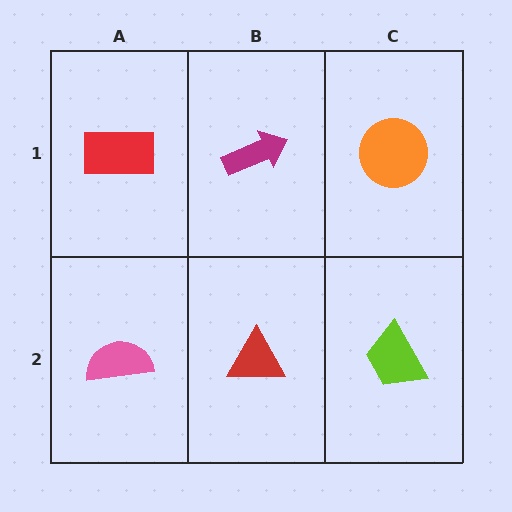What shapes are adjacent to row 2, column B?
A magenta arrow (row 1, column B), a pink semicircle (row 2, column A), a lime trapezoid (row 2, column C).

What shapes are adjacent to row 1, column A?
A pink semicircle (row 2, column A), a magenta arrow (row 1, column B).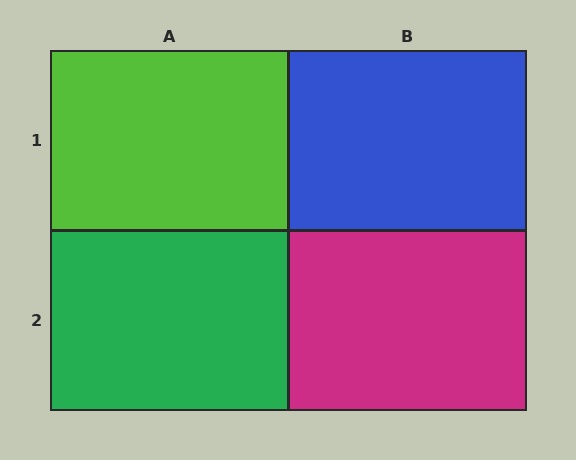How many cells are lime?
1 cell is lime.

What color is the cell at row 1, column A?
Lime.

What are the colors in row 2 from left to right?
Green, magenta.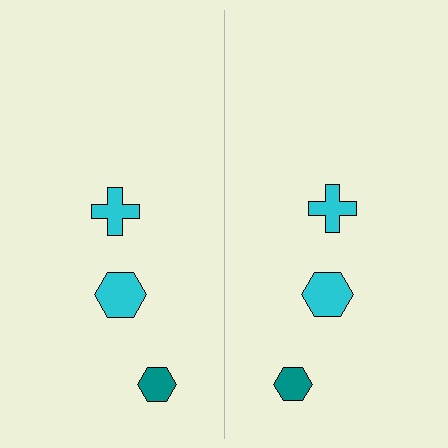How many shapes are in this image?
There are 6 shapes in this image.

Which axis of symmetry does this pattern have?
The pattern has a vertical axis of symmetry running through the center of the image.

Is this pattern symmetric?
Yes, this pattern has bilateral (reflection) symmetry.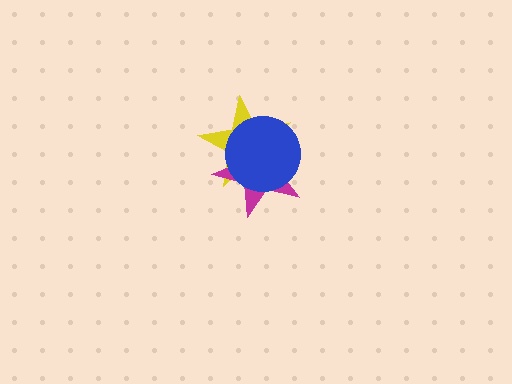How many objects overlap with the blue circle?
2 objects overlap with the blue circle.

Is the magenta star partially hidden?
Yes, it is partially covered by another shape.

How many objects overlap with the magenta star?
2 objects overlap with the magenta star.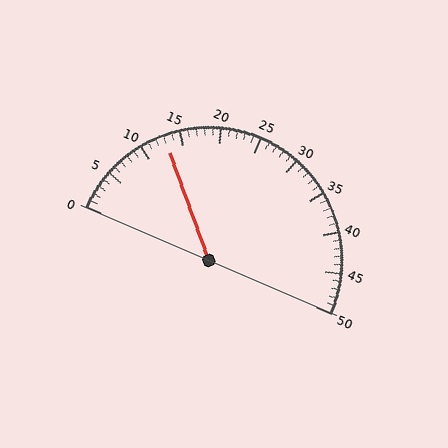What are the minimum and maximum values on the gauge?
The gauge ranges from 0 to 50.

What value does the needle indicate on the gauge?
The needle indicates approximately 13.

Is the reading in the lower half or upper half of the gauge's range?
The reading is in the lower half of the range (0 to 50).